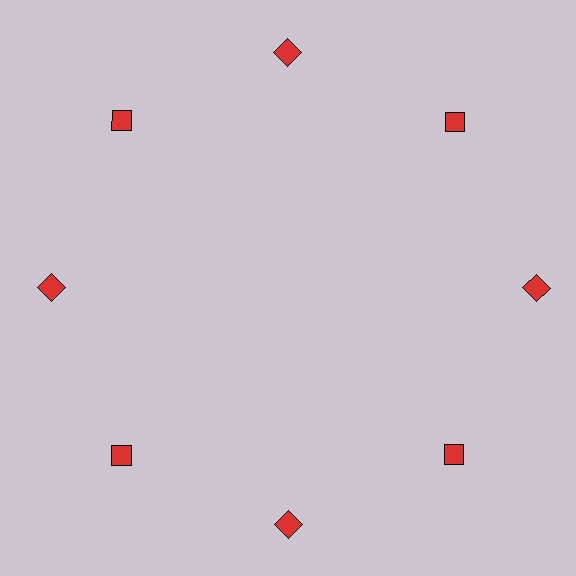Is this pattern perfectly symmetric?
No. The 8 red squares are arranged in a ring, but one element near the 3 o'clock position is pushed outward from the center, breaking the 8-fold rotational symmetry.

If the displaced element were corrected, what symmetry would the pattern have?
It would have 8-fold rotational symmetry — the pattern would map onto itself every 45 degrees.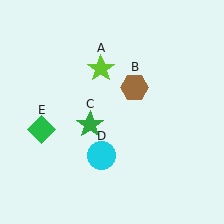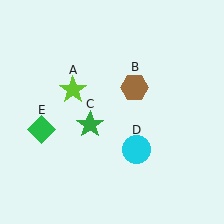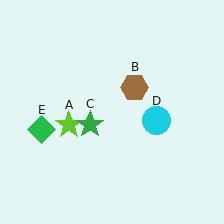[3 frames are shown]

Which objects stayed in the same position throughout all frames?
Brown hexagon (object B) and green star (object C) and green diamond (object E) remained stationary.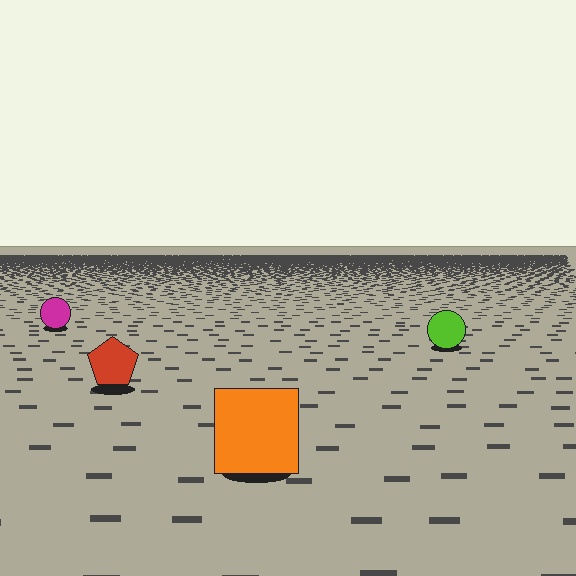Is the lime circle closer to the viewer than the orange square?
No. The orange square is closer — you can tell from the texture gradient: the ground texture is coarser near it.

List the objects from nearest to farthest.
From nearest to farthest: the orange square, the red pentagon, the lime circle, the magenta circle.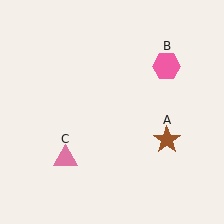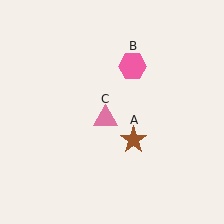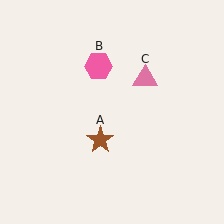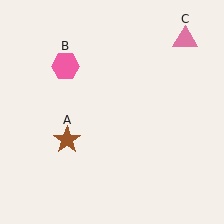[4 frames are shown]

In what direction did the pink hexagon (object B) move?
The pink hexagon (object B) moved left.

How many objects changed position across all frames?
3 objects changed position: brown star (object A), pink hexagon (object B), pink triangle (object C).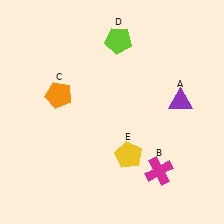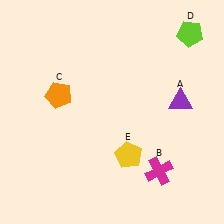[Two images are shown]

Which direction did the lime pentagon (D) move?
The lime pentagon (D) moved right.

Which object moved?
The lime pentagon (D) moved right.